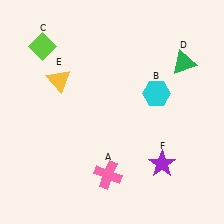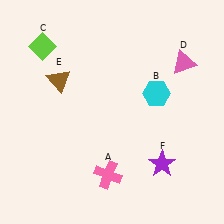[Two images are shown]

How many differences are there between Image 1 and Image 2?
There are 2 differences between the two images.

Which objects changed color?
D changed from green to pink. E changed from yellow to brown.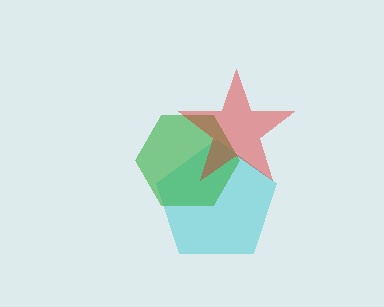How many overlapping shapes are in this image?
There are 3 overlapping shapes in the image.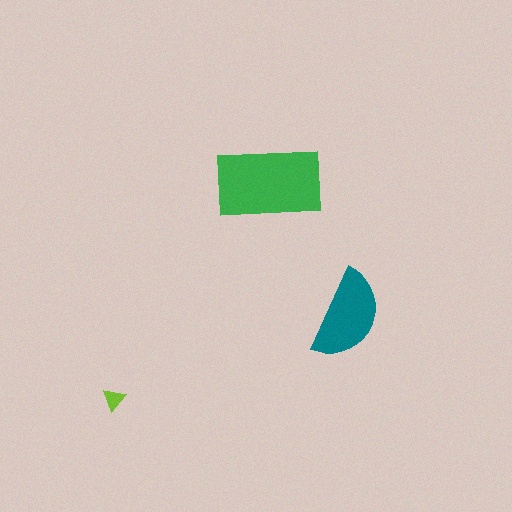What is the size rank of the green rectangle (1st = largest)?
1st.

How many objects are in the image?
There are 3 objects in the image.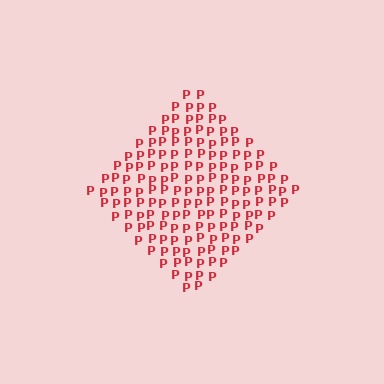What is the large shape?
The large shape is a diamond.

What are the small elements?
The small elements are letter P's.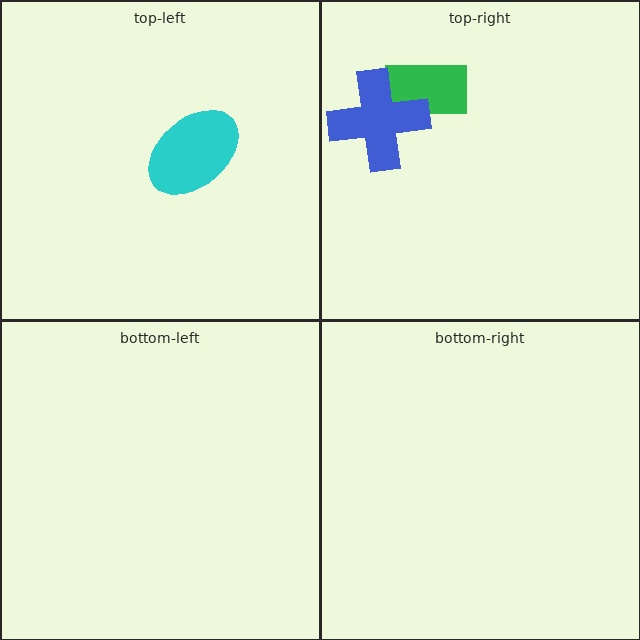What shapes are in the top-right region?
The green rectangle, the blue cross.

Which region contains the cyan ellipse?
The top-left region.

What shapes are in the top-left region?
The cyan ellipse.